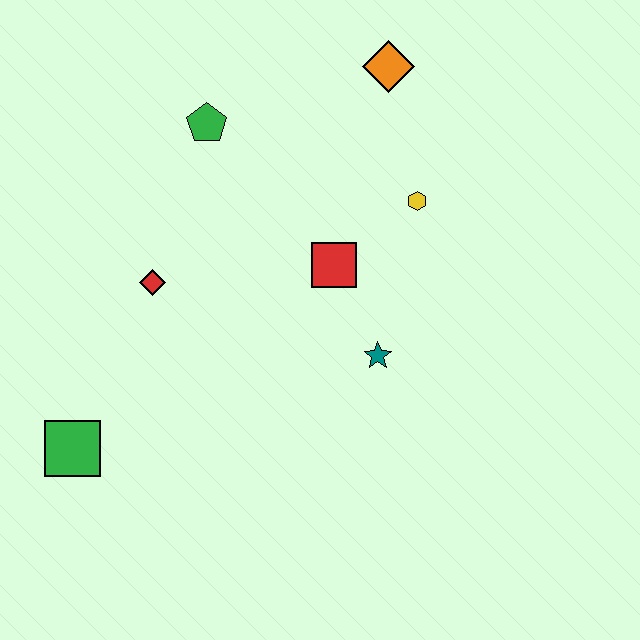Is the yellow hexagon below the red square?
No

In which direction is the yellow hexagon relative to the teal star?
The yellow hexagon is above the teal star.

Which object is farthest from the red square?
The green square is farthest from the red square.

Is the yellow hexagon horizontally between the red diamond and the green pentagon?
No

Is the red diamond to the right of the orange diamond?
No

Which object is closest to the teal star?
The red square is closest to the teal star.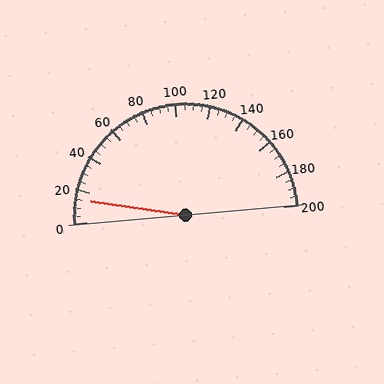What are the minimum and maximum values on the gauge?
The gauge ranges from 0 to 200.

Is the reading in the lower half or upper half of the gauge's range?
The reading is in the lower half of the range (0 to 200).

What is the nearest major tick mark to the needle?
The nearest major tick mark is 20.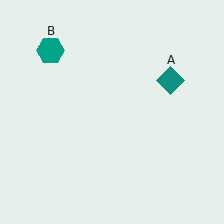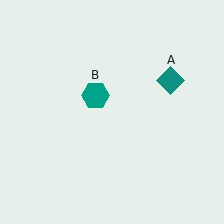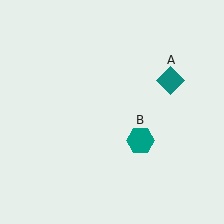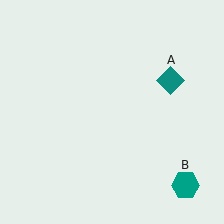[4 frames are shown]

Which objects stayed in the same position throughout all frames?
Teal diamond (object A) remained stationary.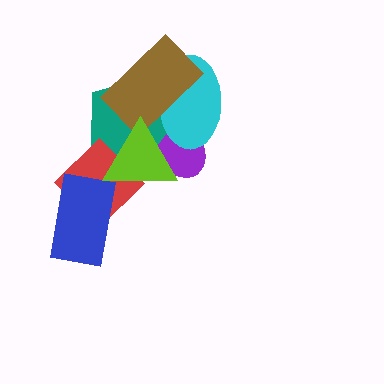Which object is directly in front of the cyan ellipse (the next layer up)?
The brown rectangle is directly in front of the cyan ellipse.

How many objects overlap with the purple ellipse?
4 objects overlap with the purple ellipse.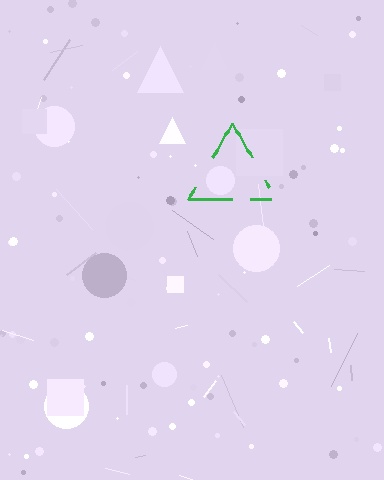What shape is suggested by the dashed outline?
The dashed outline suggests a triangle.